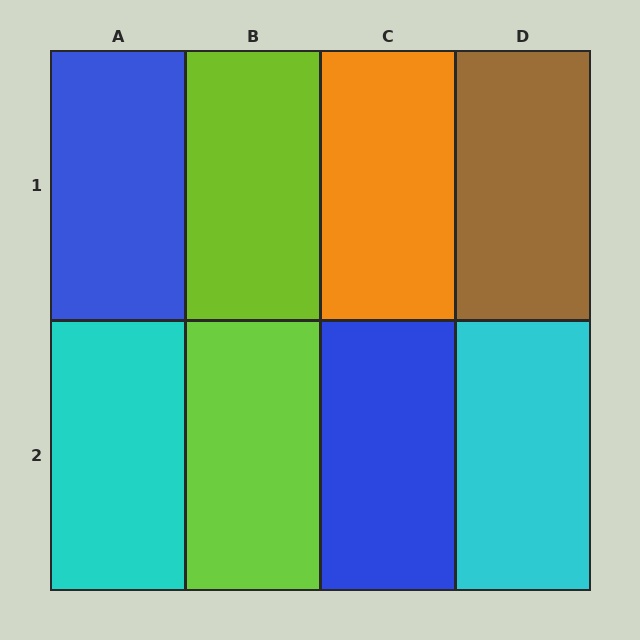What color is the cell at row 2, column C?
Blue.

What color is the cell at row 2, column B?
Lime.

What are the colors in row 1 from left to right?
Blue, lime, orange, brown.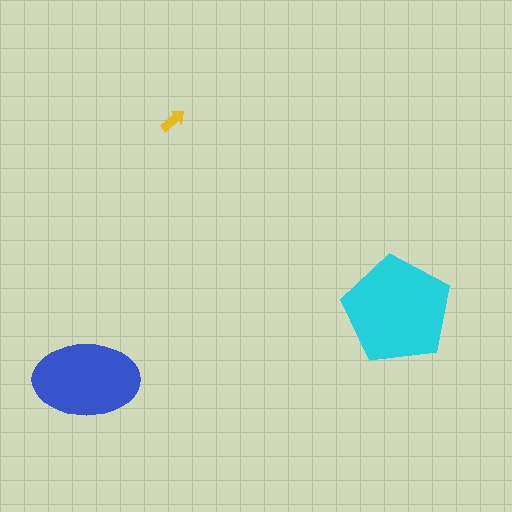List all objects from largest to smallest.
The cyan pentagon, the blue ellipse, the yellow arrow.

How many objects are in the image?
There are 3 objects in the image.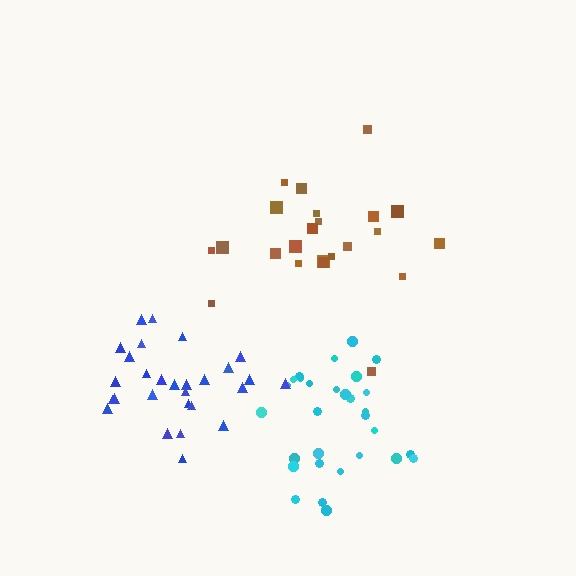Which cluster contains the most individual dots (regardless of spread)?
Cyan (30).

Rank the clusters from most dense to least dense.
cyan, blue, brown.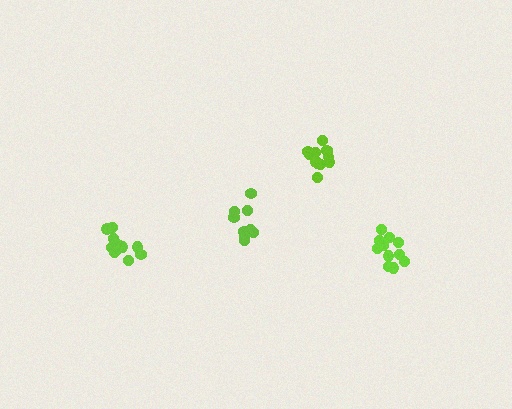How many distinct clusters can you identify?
There are 4 distinct clusters.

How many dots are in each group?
Group 1: 12 dots, Group 2: 11 dots, Group 3: 9 dots, Group 4: 11 dots (43 total).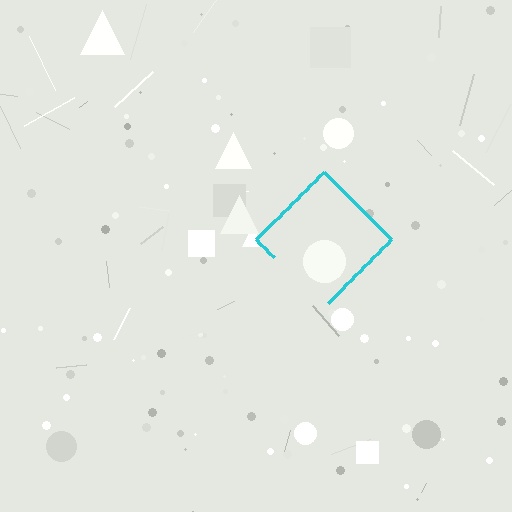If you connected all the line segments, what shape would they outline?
They would outline a diamond.